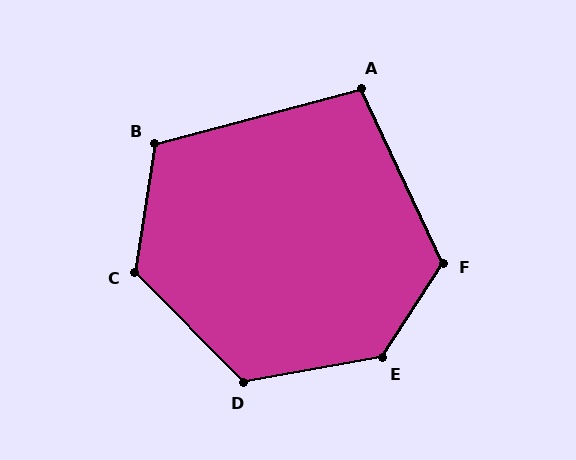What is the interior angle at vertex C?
Approximately 127 degrees (obtuse).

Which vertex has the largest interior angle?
E, at approximately 133 degrees.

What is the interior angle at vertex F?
Approximately 122 degrees (obtuse).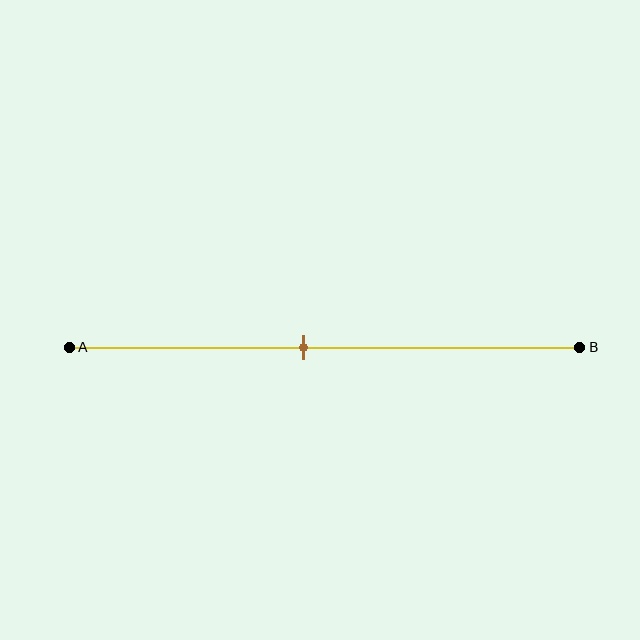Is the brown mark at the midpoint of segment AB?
No, the mark is at about 45% from A, not at the 50% midpoint.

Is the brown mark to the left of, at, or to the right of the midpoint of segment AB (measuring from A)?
The brown mark is to the left of the midpoint of segment AB.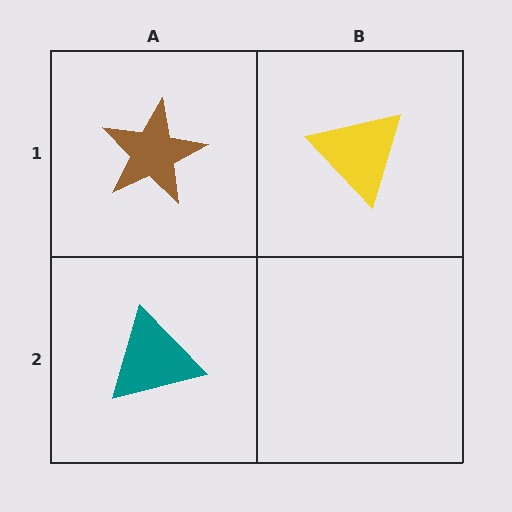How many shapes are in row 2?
1 shape.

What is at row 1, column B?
A yellow triangle.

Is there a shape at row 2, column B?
No, that cell is empty.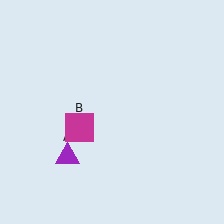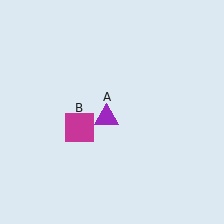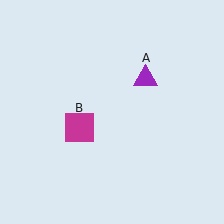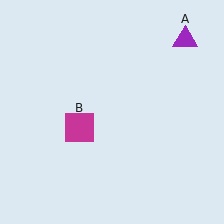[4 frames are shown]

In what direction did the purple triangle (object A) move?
The purple triangle (object A) moved up and to the right.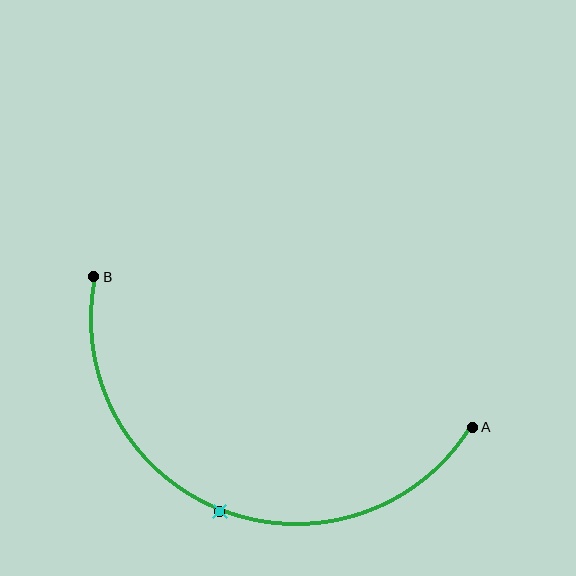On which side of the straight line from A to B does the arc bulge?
The arc bulges below the straight line connecting A and B.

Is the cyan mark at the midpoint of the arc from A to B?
Yes. The cyan mark lies on the arc at equal arc-length from both A and B — it is the arc midpoint.